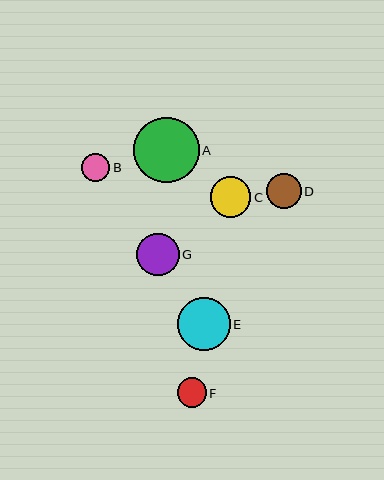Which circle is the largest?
Circle A is the largest with a size of approximately 65 pixels.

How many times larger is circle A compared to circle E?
Circle A is approximately 1.2 times the size of circle E.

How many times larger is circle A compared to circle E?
Circle A is approximately 1.2 times the size of circle E.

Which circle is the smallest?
Circle B is the smallest with a size of approximately 28 pixels.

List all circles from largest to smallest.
From largest to smallest: A, E, G, C, D, F, B.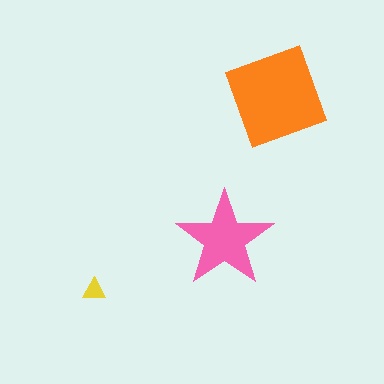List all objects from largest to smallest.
The orange diamond, the pink star, the yellow triangle.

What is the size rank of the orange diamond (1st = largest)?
1st.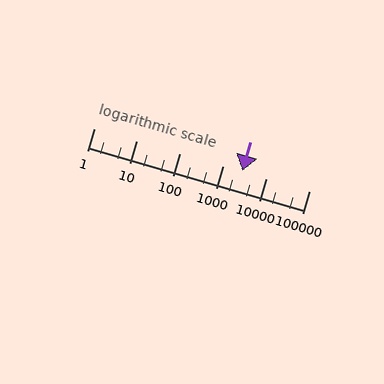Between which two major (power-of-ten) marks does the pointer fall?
The pointer is between 1000 and 10000.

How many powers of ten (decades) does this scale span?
The scale spans 5 decades, from 1 to 100000.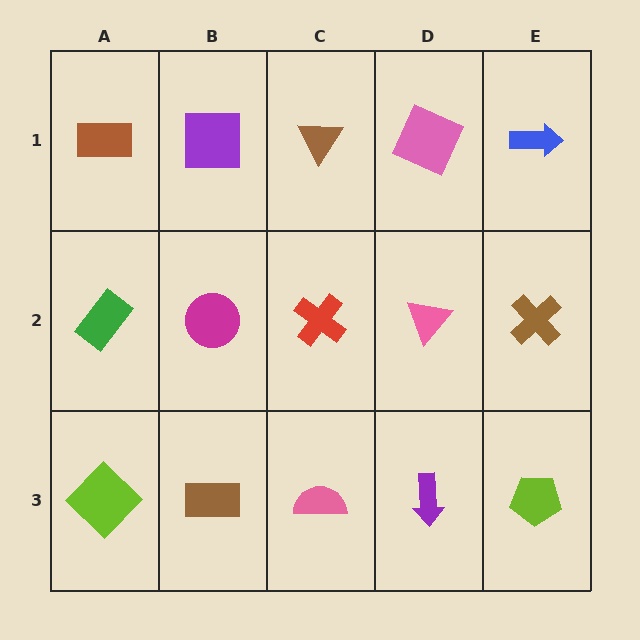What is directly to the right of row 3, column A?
A brown rectangle.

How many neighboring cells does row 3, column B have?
3.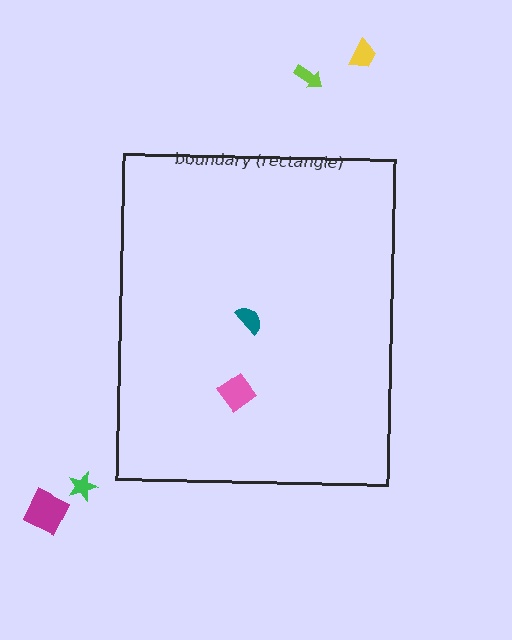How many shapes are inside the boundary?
2 inside, 4 outside.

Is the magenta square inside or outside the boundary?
Outside.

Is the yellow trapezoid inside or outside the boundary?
Outside.